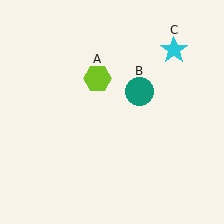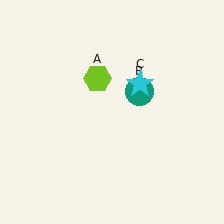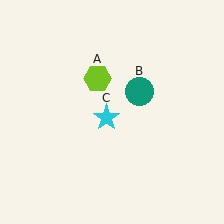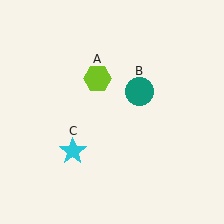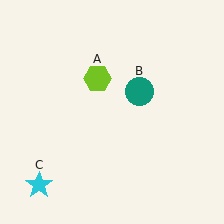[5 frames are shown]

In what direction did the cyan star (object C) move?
The cyan star (object C) moved down and to the left.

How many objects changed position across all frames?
1 object changed position: cyan star (object C).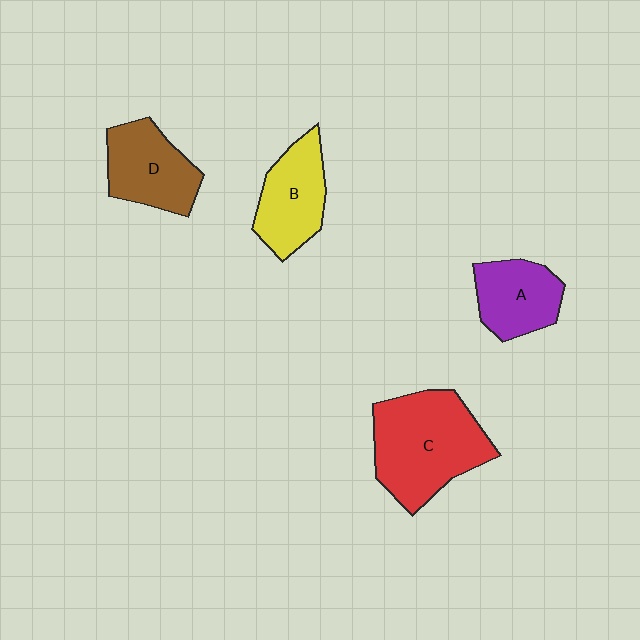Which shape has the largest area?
Shape C (red).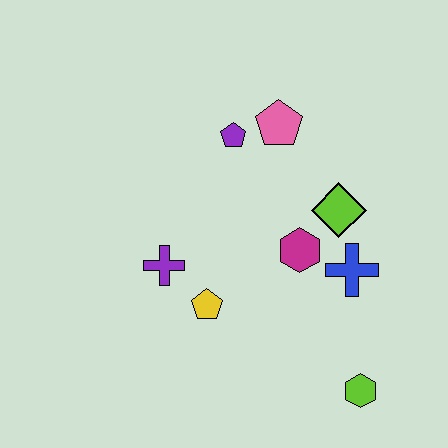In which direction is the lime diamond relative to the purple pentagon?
The lime diamond is to the right of the purple pentagon.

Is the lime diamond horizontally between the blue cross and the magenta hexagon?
Yes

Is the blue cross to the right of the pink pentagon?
Yes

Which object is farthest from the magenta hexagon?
The lime hexagon is farthest from the magenta hexagon.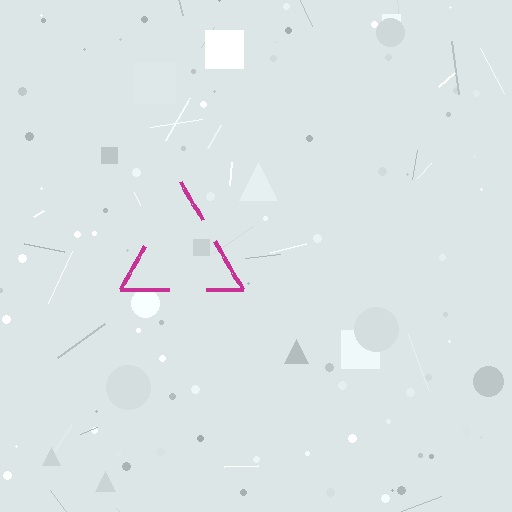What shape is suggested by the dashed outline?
The dashed outline suggests a triangle.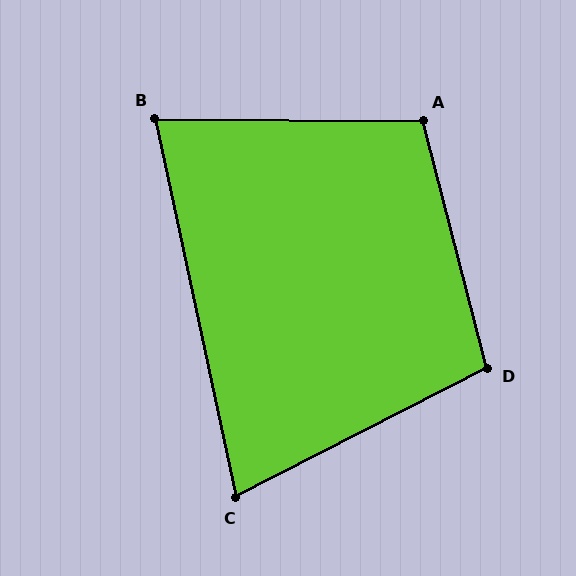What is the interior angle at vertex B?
Approximately 78 degrees (acute).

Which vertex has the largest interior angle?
A, at approximately 105 degrees.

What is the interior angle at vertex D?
Approximately 102 degrees (obtuse).